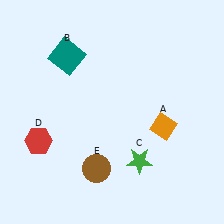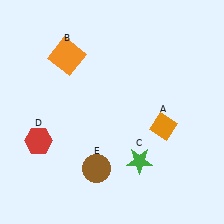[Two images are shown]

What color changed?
The square (B) changed from teal in Image 1 to orange in Image 2.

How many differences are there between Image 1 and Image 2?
There is 1 difference between the two images.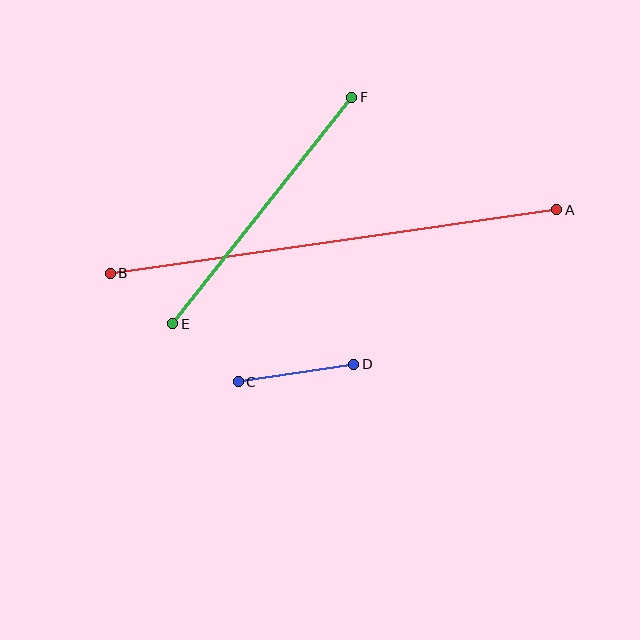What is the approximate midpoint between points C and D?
The midpoint is at approximately (296, 373) pixels.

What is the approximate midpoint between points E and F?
The midpoint is at approximately (262, 210) pixels.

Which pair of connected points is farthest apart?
Points A and B are farthest apart.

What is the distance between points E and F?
The distance is approximately 289 pixels.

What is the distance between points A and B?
The distance is approximately 451 pixels.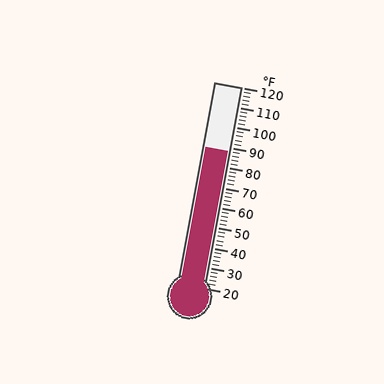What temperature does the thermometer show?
The thermometer shows approximately 88°F.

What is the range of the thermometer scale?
The thermometer scale ranges from 20°F to 120°F.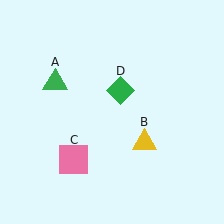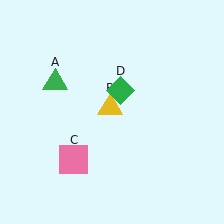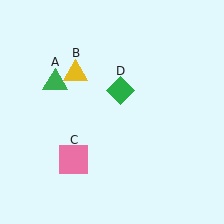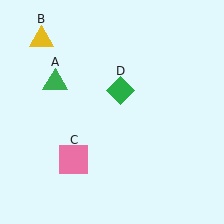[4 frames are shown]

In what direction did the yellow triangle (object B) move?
The yellow triangle (object B) moved up and to the left.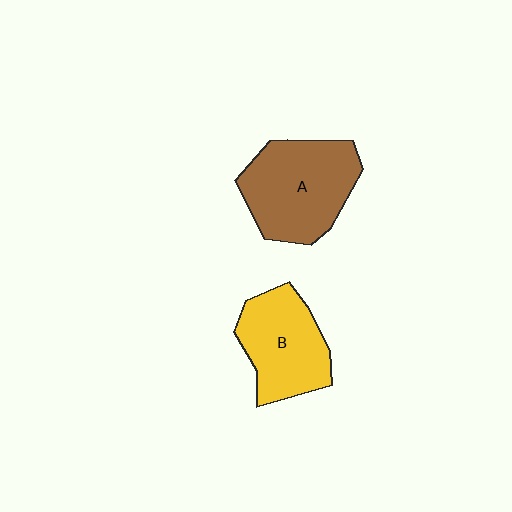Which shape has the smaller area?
Shape B (yellow).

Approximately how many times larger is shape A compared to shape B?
Approximately 1.2 times.